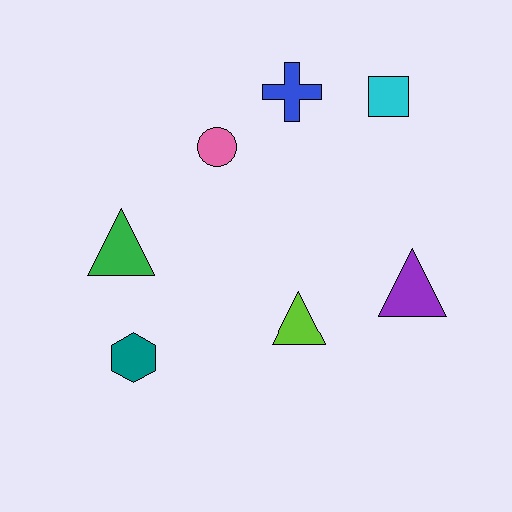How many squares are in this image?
There is 1 square.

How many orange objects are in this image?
There are no orange objects.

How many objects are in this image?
There are 7 objects.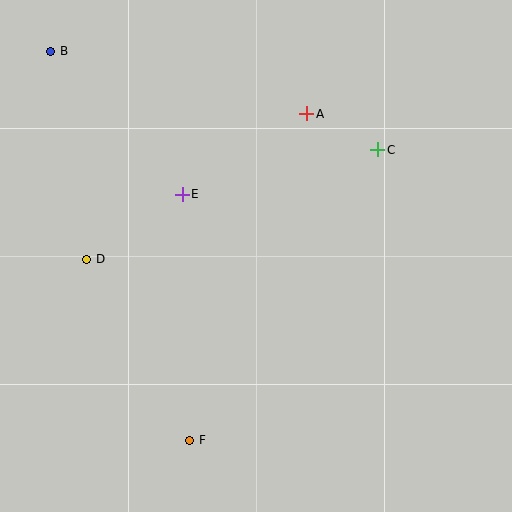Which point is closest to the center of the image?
Point E at (182, 194) is closest to the center.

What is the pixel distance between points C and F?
The distance between C and F is 346 pixels.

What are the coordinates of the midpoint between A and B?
The midpoint between A and B is at (179, 83).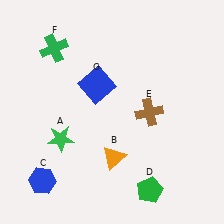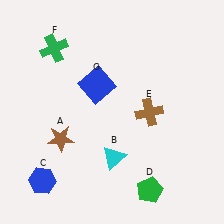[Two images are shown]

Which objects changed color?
A changed from green to brown. B changed from orange to cyan.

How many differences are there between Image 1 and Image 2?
There are 2 differences between the two images.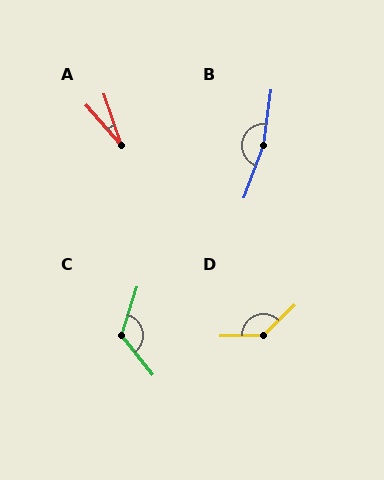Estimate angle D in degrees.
Approximately 137 degrees.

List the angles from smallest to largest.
A (23°), C (123°), D (137°), B (168°).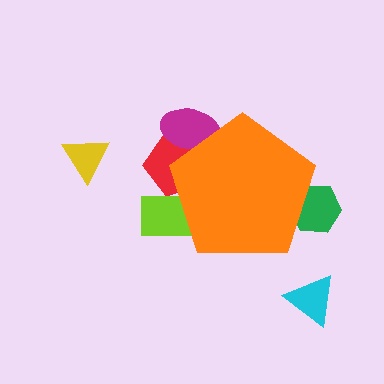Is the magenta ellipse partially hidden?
Yes, the magenta ellipse is partially hidden behind the orange pentagon.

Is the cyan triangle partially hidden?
No, the cyan triangle is fully visible.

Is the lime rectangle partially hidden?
Yes, the lime rectangle is partially hidden behind the orange pentagon.